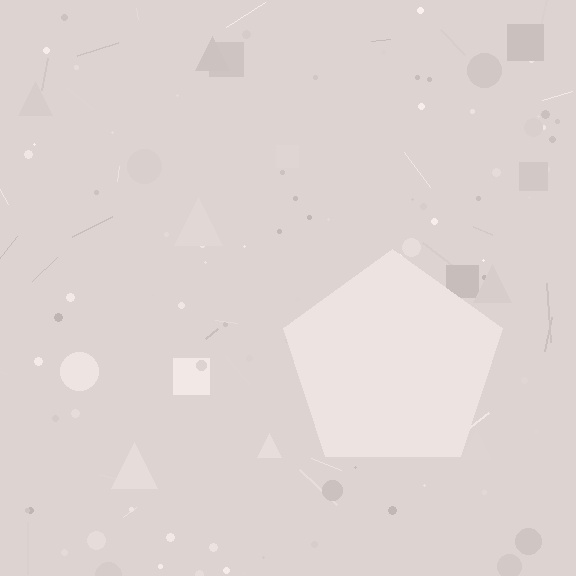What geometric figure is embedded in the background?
A pentagon is embedded in the background.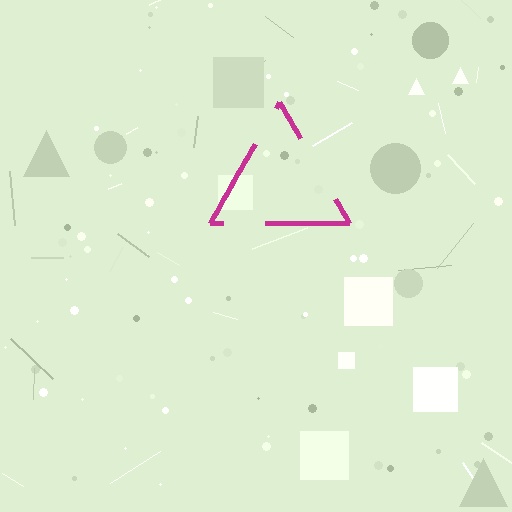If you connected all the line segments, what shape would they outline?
They would outline a triangle.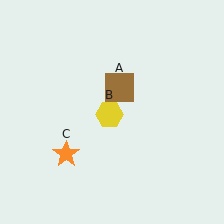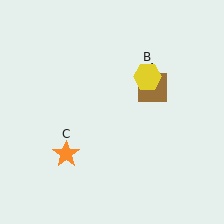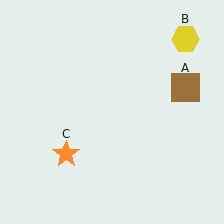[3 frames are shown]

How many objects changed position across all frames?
2 objects changed position: brown square (object A), yellow hexagon (object B).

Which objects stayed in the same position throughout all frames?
Orange star (object C) remained stationary.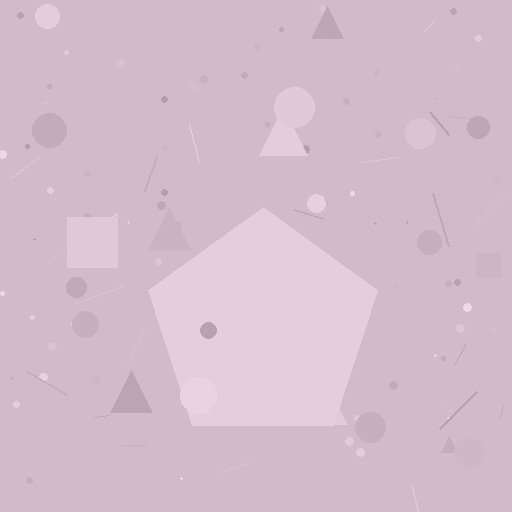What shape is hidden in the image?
A pentagon is hidden in the image.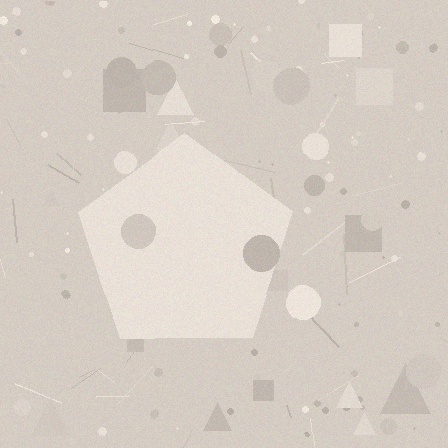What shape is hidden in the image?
A pentagon is hidden in the image.